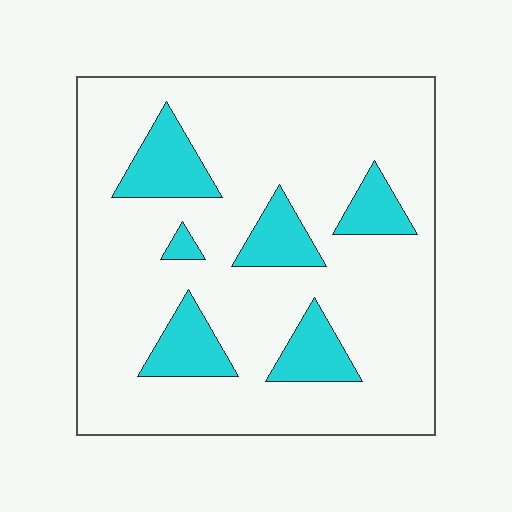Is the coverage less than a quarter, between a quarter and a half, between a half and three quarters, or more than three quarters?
Less than a quarter.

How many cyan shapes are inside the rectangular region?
6.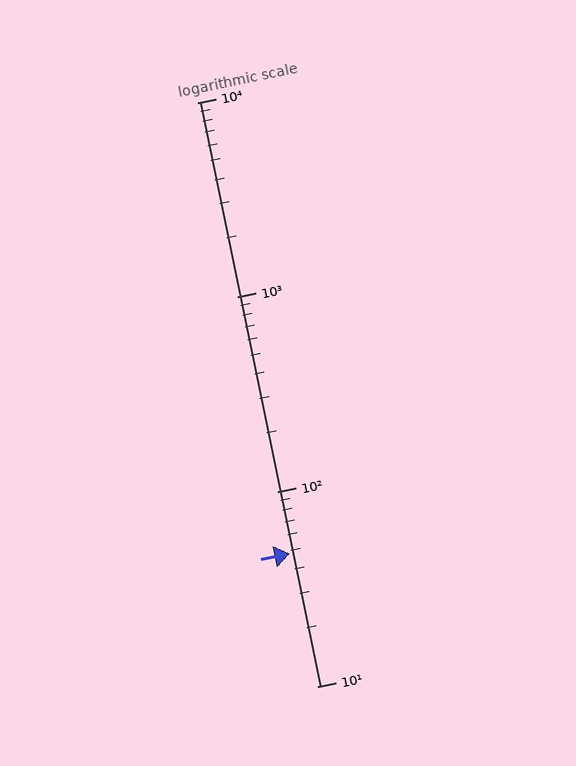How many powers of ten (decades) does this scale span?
The scale spans 3 decades, from 10 to 10000.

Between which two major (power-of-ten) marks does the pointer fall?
The pointer is between 10 and 100.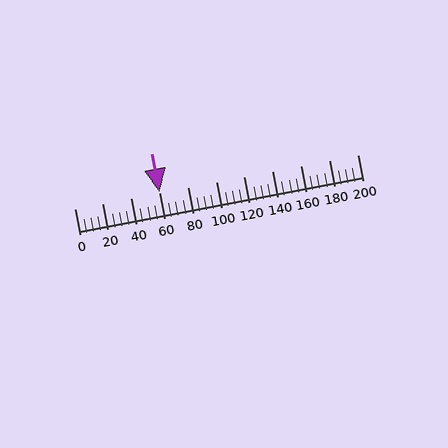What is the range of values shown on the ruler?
The ruler shows values from 0 to 200.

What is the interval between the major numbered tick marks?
The major tick marks are spaced 20 units apart.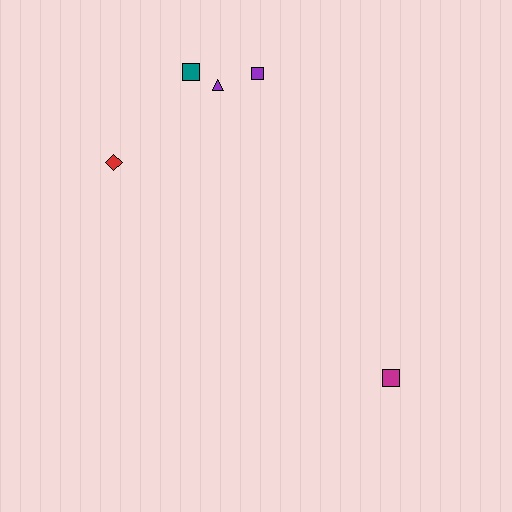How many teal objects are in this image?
There is 1 teal object.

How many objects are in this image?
There are 5 objects.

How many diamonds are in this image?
There is 1 diamond.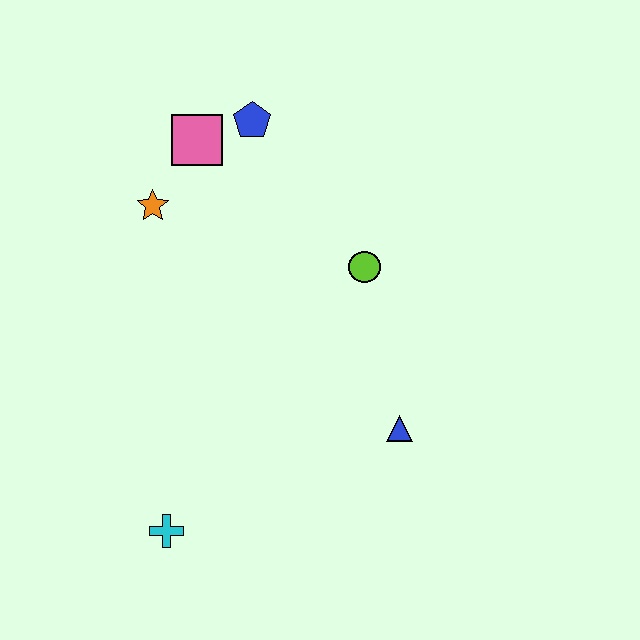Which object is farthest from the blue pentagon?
The cyan cross is farthest from the blue pentagon.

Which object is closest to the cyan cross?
The blue triangle is closest to the cyan cross.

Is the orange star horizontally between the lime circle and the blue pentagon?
No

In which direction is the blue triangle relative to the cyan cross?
The blue triangle is to the right of the cyan cross.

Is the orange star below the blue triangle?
No